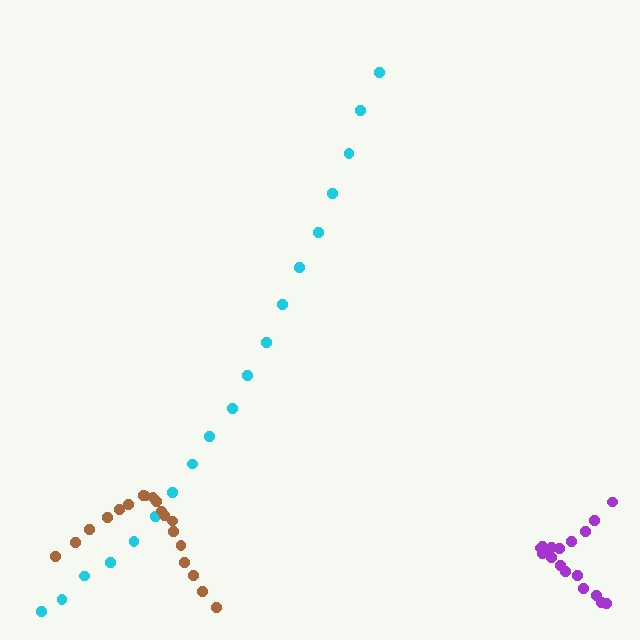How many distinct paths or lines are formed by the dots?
There are 3 distinct paths.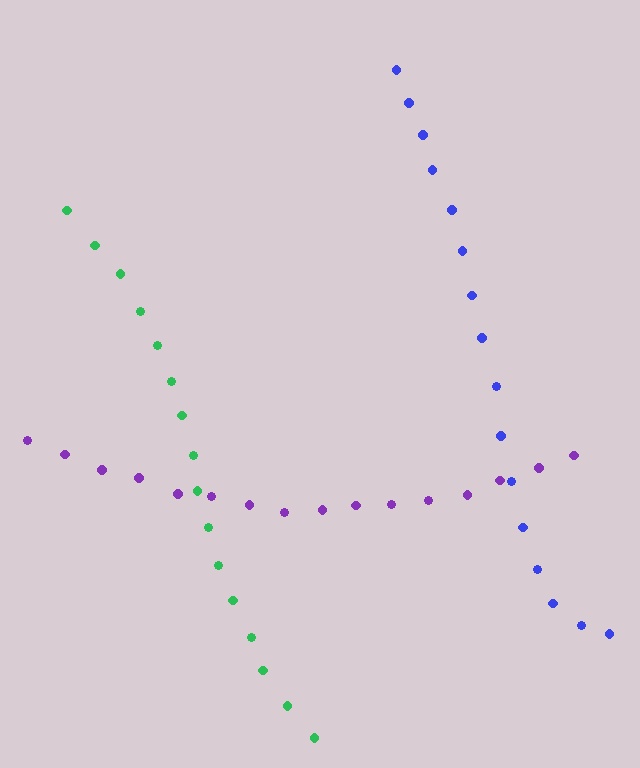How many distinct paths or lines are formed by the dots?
There are 3 distinct paths.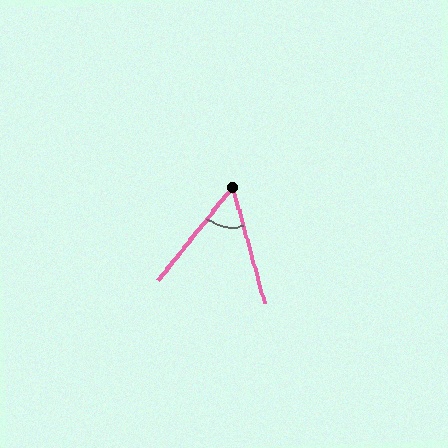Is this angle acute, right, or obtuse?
It is acute.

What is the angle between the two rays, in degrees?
Approximately 54 degrees.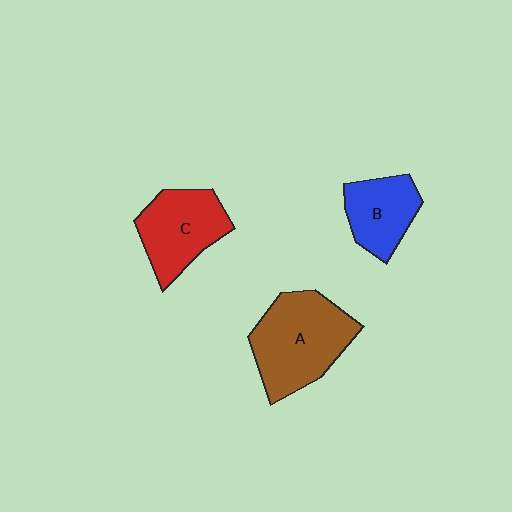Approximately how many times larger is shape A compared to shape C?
Approximately 1.3 times.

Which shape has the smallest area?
Shape B (blue).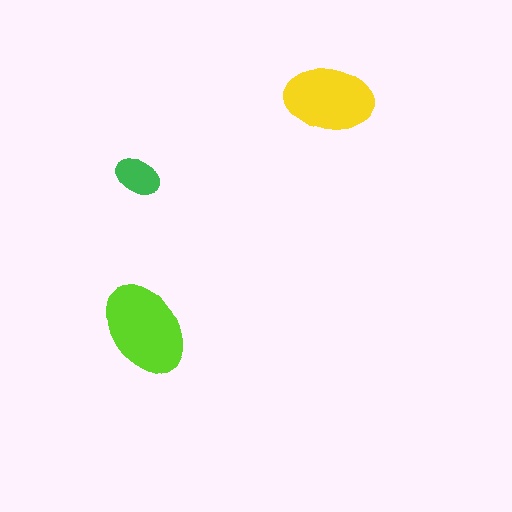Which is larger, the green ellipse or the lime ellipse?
The lime one.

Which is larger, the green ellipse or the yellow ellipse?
The yellow one.